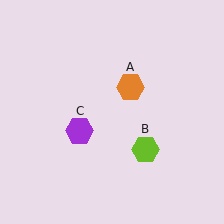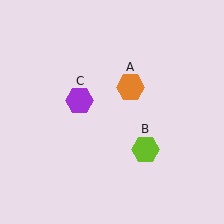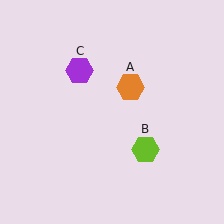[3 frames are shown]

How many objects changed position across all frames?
1 object changed position: purple hexagon (object C).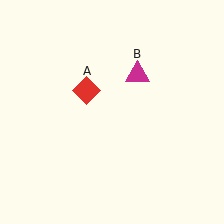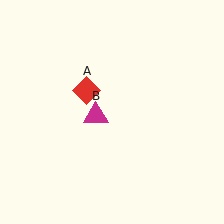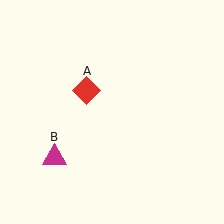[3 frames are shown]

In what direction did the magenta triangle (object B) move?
The magenta triangle (object B) moved down and to the left.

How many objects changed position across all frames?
1 object changed position: magenta triangle (object B).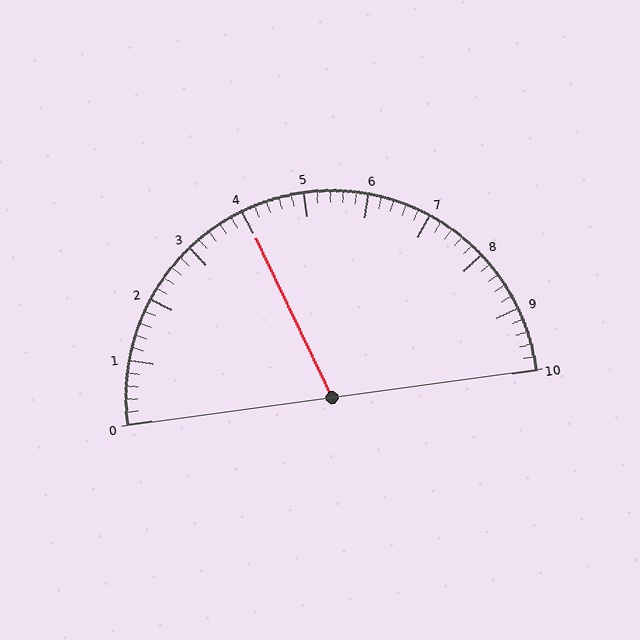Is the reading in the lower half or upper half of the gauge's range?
The reading is in the lower half of the range (0 to 10).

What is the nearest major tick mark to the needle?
The nearest major tick mark is 4.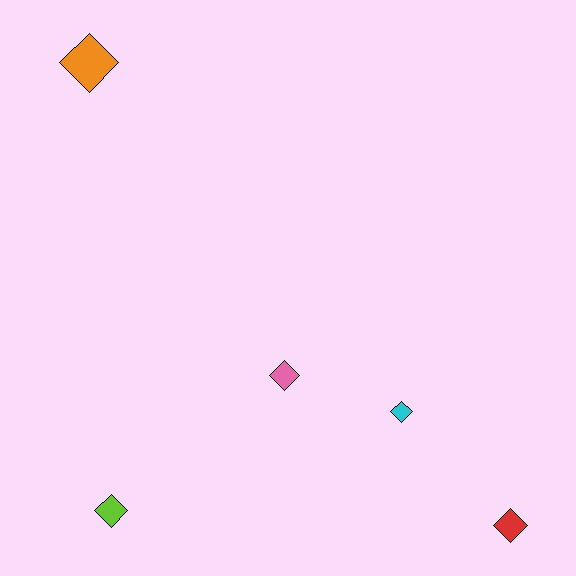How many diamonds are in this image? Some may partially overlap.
There are 5 diamonds.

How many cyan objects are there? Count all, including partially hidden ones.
There is 1 cyan object.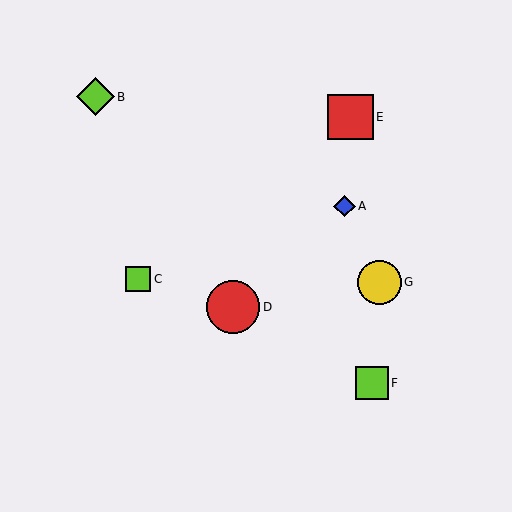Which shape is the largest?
The red circle (labeled D) is the largest.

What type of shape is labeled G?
Shape G is a yellow circle.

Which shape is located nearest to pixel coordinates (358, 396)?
The lime square (labeled F) at (372, 383) is nearest to that location.